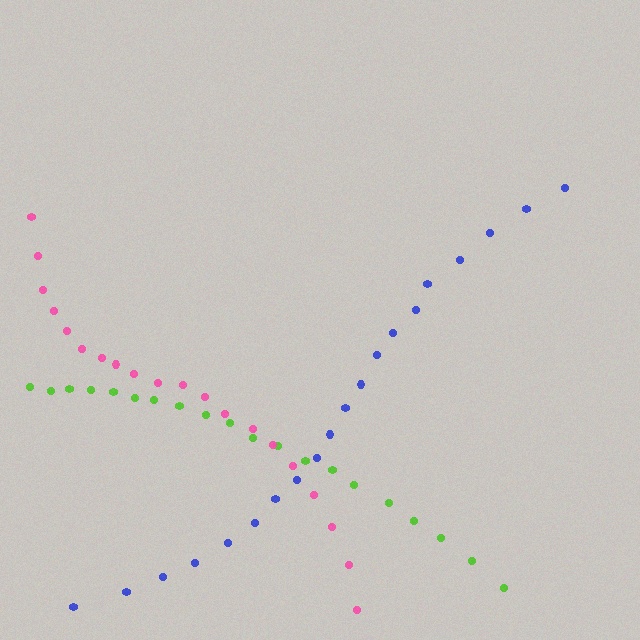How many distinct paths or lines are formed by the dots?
There are 3 distinct paths.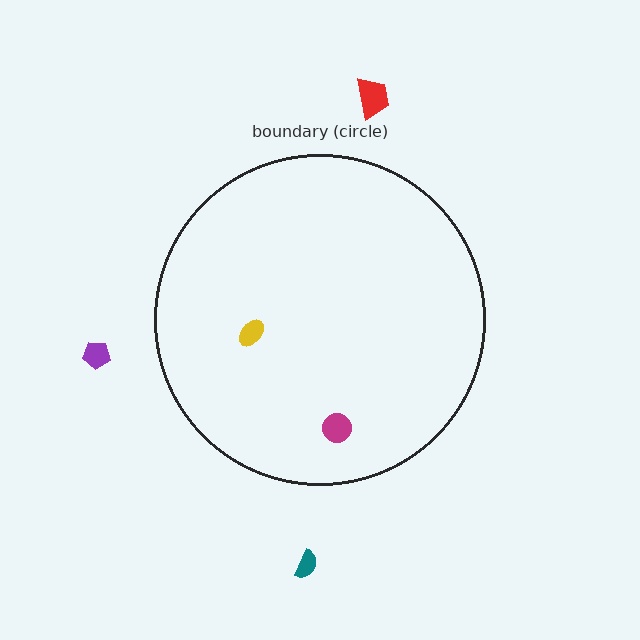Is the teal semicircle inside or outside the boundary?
Outside.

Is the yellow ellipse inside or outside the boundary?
Inside.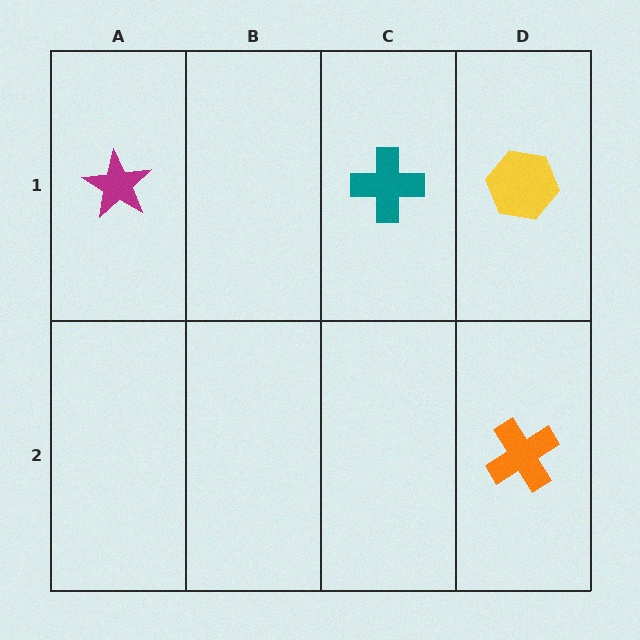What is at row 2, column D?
An orange cross.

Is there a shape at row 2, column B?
No, that cell is empty.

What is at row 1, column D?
A yellow hexagon.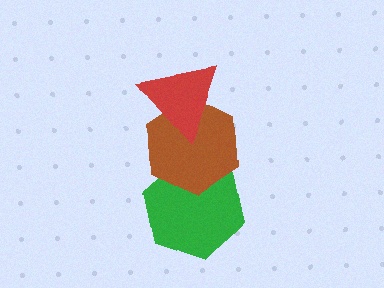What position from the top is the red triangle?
The red triangle is 1st from the top.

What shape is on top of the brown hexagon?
The red triangle is on top of the brown hexagon.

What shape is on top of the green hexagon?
The brown hexagon is on top of the green hexagon.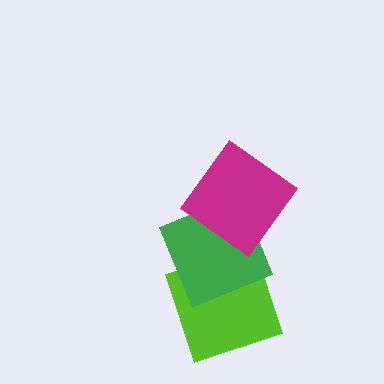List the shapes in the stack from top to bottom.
From top to bottom: the magenta diamond, the green square, the lime square.